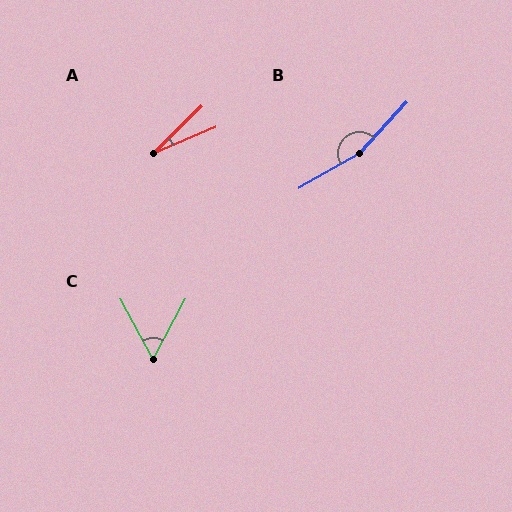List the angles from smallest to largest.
A (22°), C (57°), B (163°).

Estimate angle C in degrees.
Approximately 57 degrees.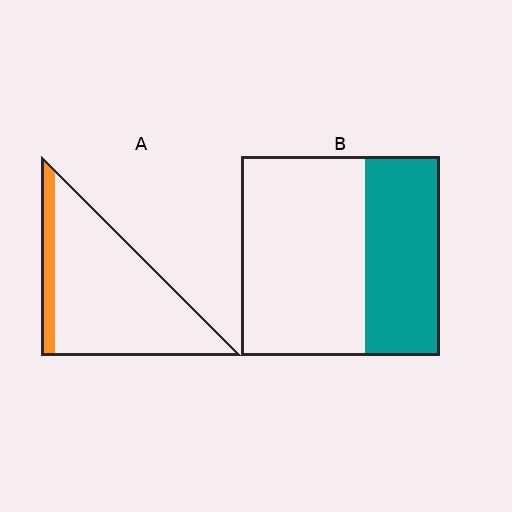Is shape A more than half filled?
No.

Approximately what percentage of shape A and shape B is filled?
A is approximately 15% and B is approximately 40%.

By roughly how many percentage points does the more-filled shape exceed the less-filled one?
By roughly 25 percentage points (B over A).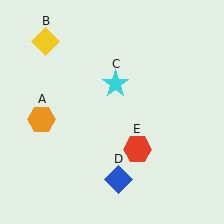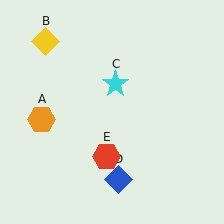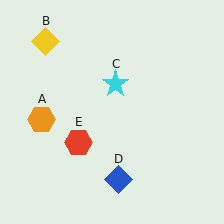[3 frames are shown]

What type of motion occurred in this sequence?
The red hexagon (object E) rotated clockwise around the center of the scene.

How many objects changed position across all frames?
1 object changed position: red hexagon (object E).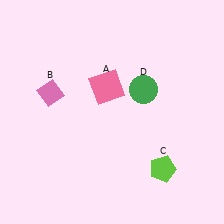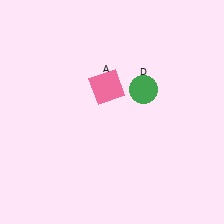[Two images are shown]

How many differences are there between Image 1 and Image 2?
There are 2 differences between the two images.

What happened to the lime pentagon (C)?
The lime pentagon (C) was removed in Image 2. It was in the bottom-right area of Image 1.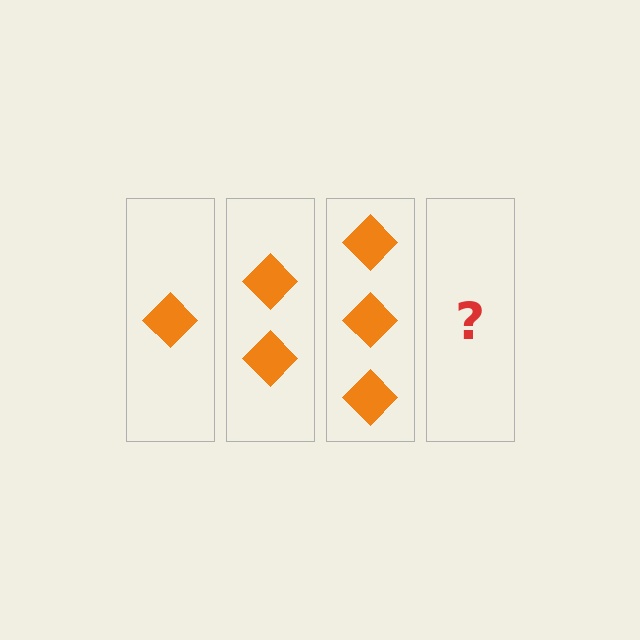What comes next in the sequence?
The next element should be 4 diamonds.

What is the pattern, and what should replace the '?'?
The pattern is that each step adds one more diamond. The '?' should be 4 diamonds.